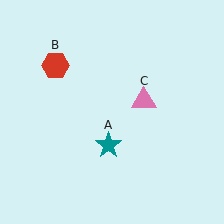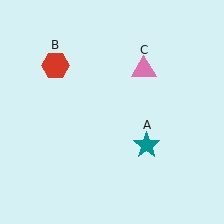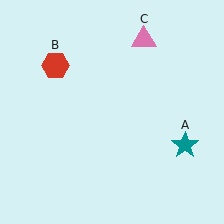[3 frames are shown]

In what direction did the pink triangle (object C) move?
The pink triangle (object C) moved up.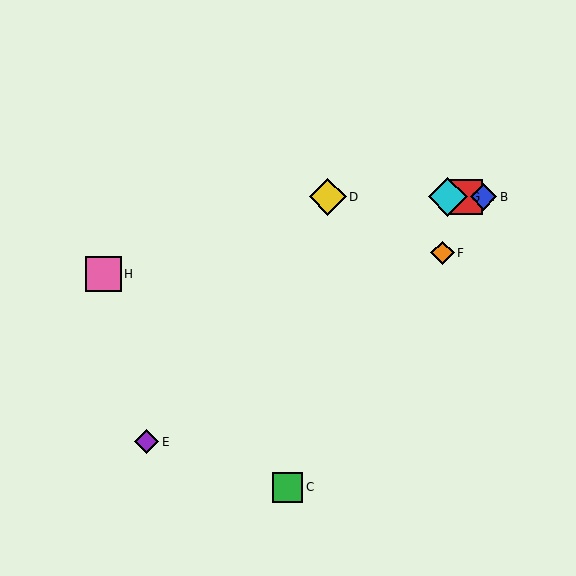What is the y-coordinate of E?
Object E is at y≈442.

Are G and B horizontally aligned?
Yes, both are at y≈197.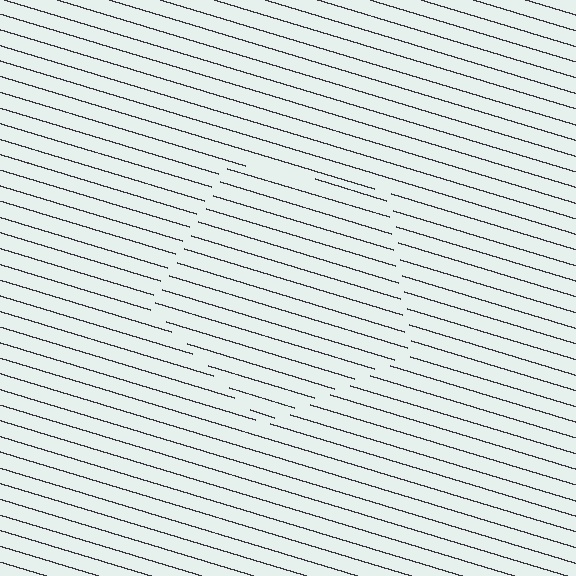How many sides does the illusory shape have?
5 sides — the line-ends trace a pentagon.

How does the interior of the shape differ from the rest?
The interior of the shape contains the same grating, shifted by half a period — the contour is defined by the phase discontinuity where line-ends from the inner and outer gratings abut.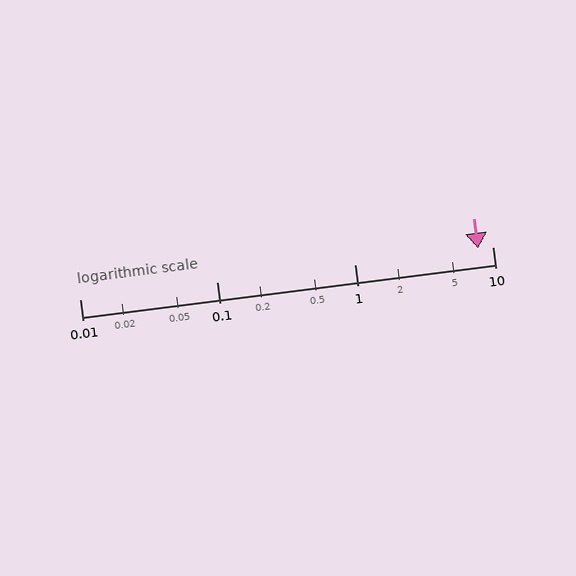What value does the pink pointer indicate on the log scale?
The pointer indicates approximately 7.8.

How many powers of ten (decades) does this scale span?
The scale spans 3 decades, from 0.01 to 10.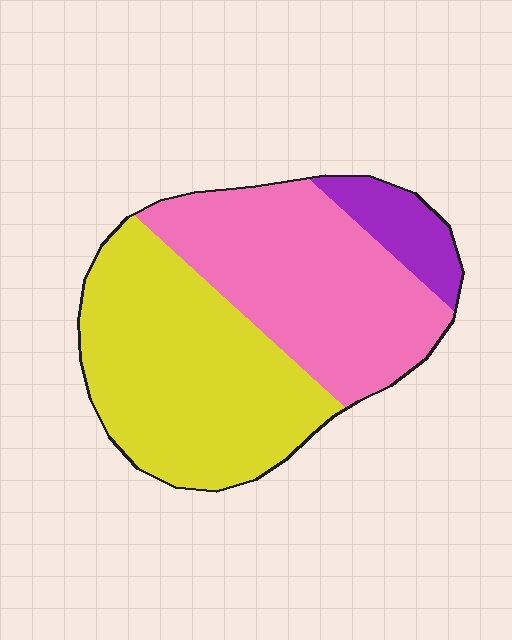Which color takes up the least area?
Purple, at roughly 10%.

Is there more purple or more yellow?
Yellow.